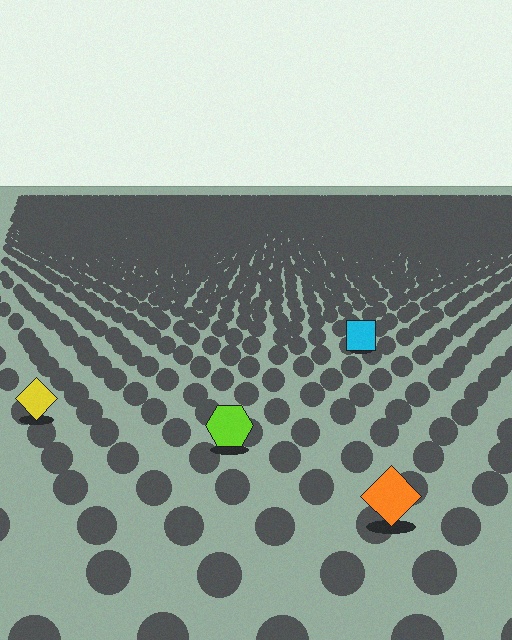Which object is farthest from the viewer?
The cyan square is farthest from the viewer. It appears smaller and the ground texture around it is denser.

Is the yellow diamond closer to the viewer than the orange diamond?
No. The orange diamond is closer — you can tell from the texture gradient: the ground texture is coarser near it.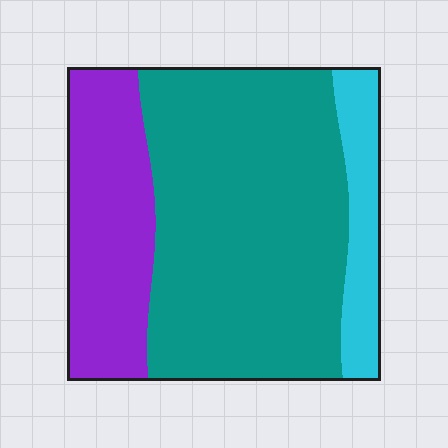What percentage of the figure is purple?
Purple takes up about one quarter (1/4) of the figure.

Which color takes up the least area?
Cyan, at roughly 10%.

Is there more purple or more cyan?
Purple.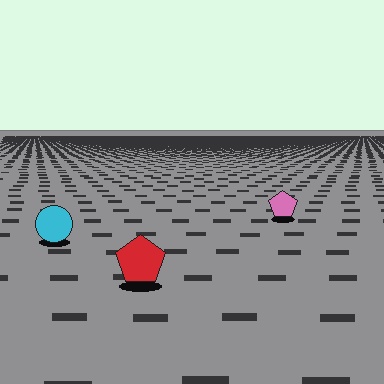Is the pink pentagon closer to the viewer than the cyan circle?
No. The cyan circle is closer — you can tell from the texture gradient: the ground texture is coarser near it.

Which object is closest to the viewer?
The red pentagon is closest. The texture marks near it are larger and more spread out.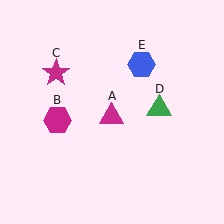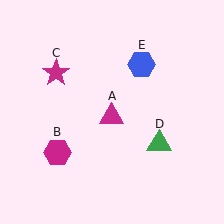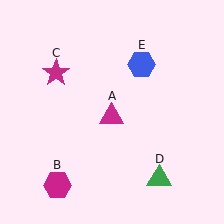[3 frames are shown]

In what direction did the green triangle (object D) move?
The green triangle (object D) moved down.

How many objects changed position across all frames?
2 objects changed position: magenta hexagon (object B), green triangle (object D).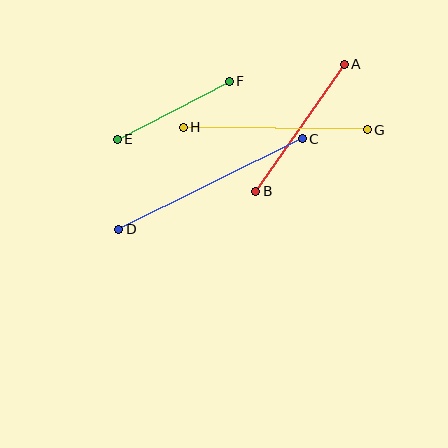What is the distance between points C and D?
The distance is approximately 204 pixels.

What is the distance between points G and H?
The distance is approximately 184 pixels.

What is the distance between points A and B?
The distance is approximately 155 pixels.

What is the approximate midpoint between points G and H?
The midpoint is at approximately (275, 128) pixels.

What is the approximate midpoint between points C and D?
The midpoint is at approximately (210, 184) pixels.